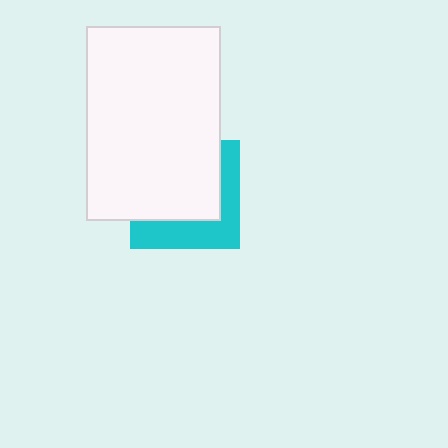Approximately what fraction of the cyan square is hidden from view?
Roughly 62% of the cyan square is hidden behind the white rectangle.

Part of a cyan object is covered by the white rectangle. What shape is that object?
It is a square.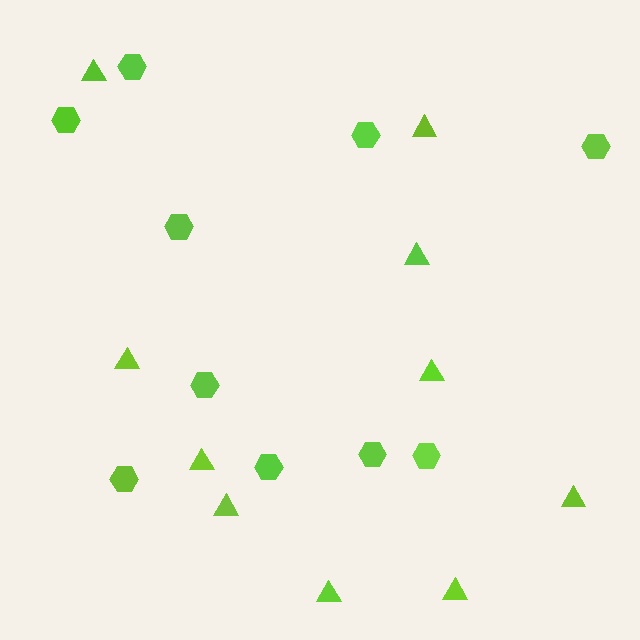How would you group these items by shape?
There are 2 groups: one group of triangles (10) and one group of hexagons (10).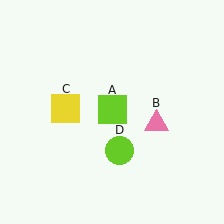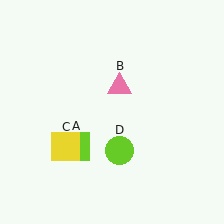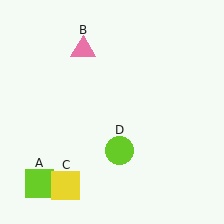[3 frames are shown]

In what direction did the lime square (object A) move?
The lime square (object A) moved down and to the left.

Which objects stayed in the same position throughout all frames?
Lime circle (object D) remained stationary.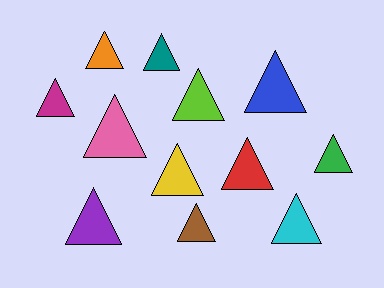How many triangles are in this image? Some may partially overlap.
There are 12 triangles.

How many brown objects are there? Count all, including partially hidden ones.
There is 1 brown object.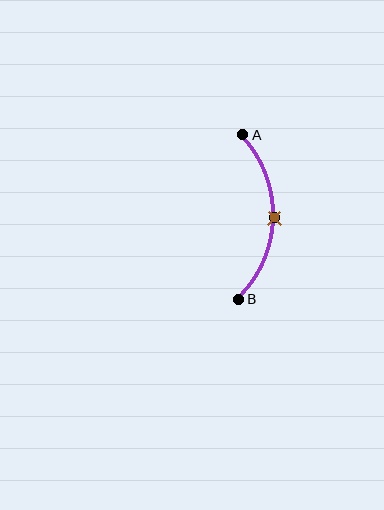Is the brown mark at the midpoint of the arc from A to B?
Yes. The brown mark lies on the arc at equal arc-length from both A and B — it is the arc midpoint.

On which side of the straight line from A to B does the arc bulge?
The arc bulges to the right of the straight line connecting A and B.